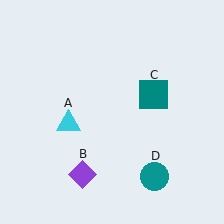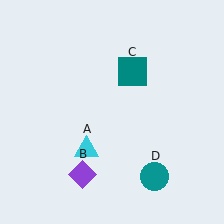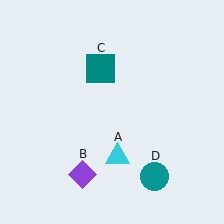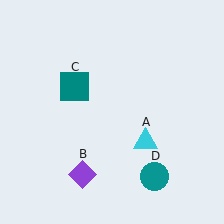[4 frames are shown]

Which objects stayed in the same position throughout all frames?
Purple diamond (object B) and teal circle (object D) remained stationary.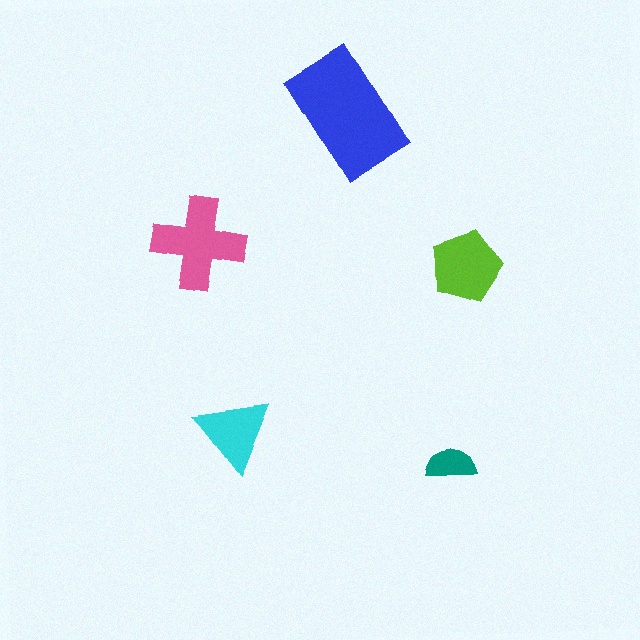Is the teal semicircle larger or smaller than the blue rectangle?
Smaller.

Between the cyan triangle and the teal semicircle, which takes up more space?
The cyan triangle.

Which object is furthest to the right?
The lime pentagon is rightmost.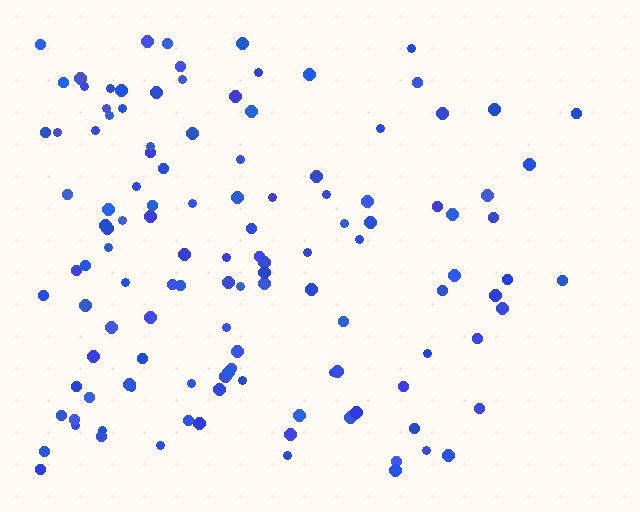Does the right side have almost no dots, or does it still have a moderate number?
Still a moderate number, just noticeably fewer than the left.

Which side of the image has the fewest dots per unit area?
The right.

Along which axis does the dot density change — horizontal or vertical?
Horizontal.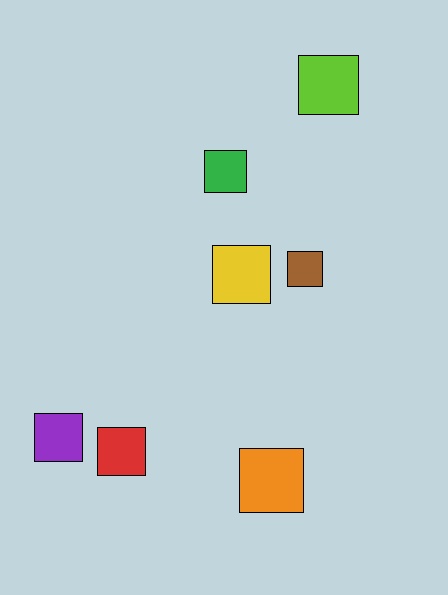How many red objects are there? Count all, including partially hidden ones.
There is 1 red object.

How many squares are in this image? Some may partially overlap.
There are 7 squares.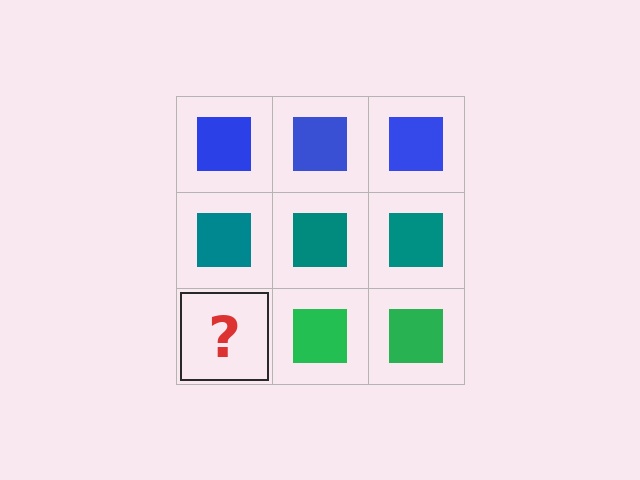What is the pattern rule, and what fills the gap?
The rule is that each row has a consistent color. The gap should be filled with a green square.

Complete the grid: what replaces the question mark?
The question mark should be replaced with a green square.